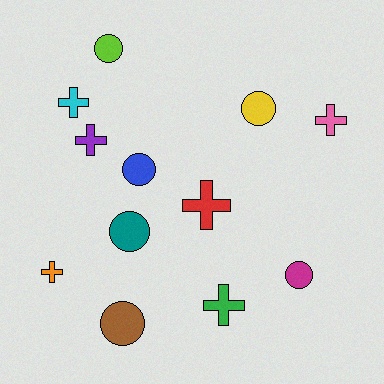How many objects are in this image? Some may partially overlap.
There are 12 objects.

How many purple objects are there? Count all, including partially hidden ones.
There is 1 purple object.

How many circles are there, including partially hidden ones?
There are 6 circles.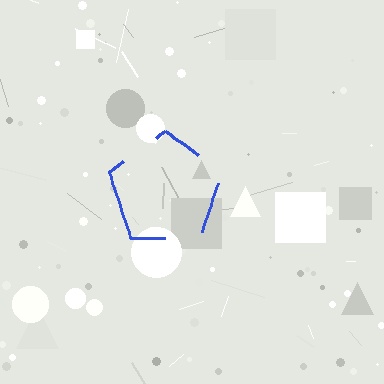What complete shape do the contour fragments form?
The contour fragments form a pentagon.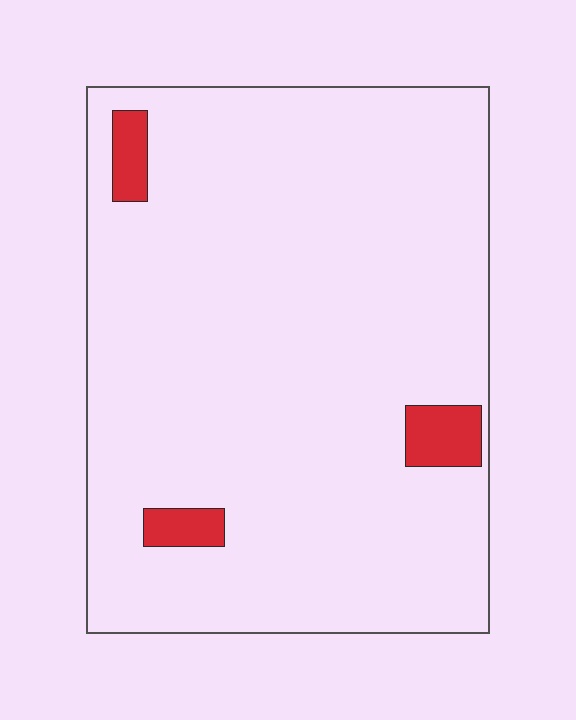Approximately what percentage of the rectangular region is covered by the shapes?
Approximately 5%.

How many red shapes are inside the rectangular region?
3.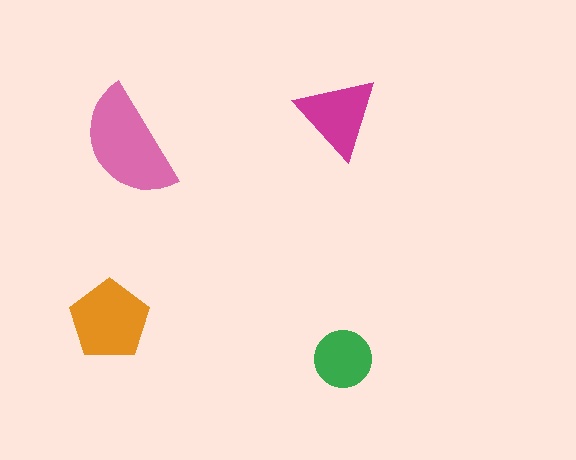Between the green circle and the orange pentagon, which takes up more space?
The orange pentagon.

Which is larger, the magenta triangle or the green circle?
The magenta triangle.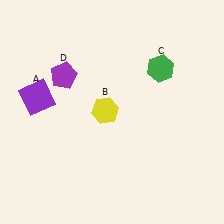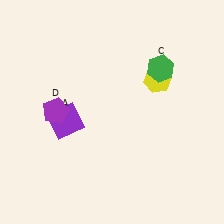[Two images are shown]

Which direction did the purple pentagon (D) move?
The purple pentagon (D) moved down.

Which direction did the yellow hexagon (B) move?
The yellow hexagon (B) moved right.